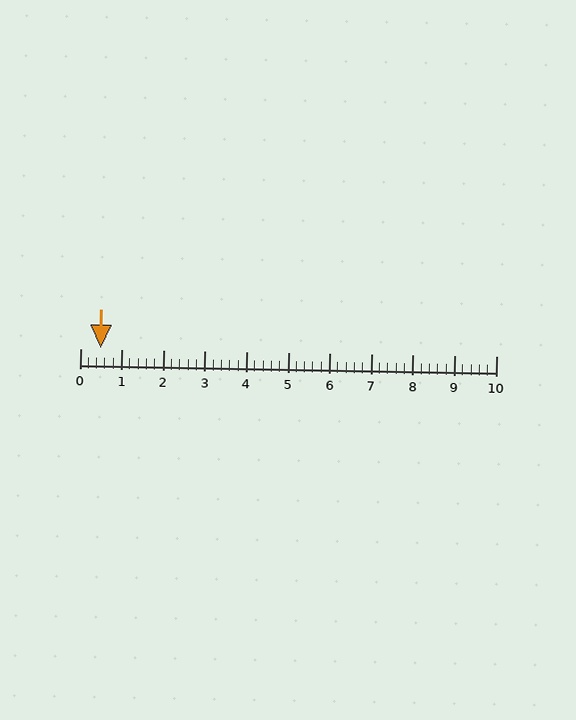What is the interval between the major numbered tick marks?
The major tick marks are spaced 1 units apart.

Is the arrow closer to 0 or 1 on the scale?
The arrow is closer to 1.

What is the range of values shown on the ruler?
The ruler shows values from 0 to 10.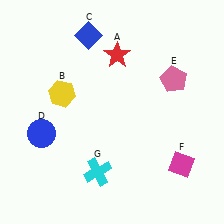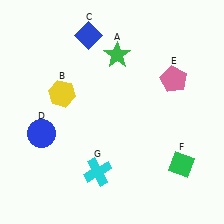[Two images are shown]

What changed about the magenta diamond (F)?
In Image 1, F is magenta. In Image 2, it changed to green.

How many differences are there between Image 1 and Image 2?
There are 2 differences between the two images.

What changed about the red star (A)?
In Image 1, A is red. In Image 2, it changed to green.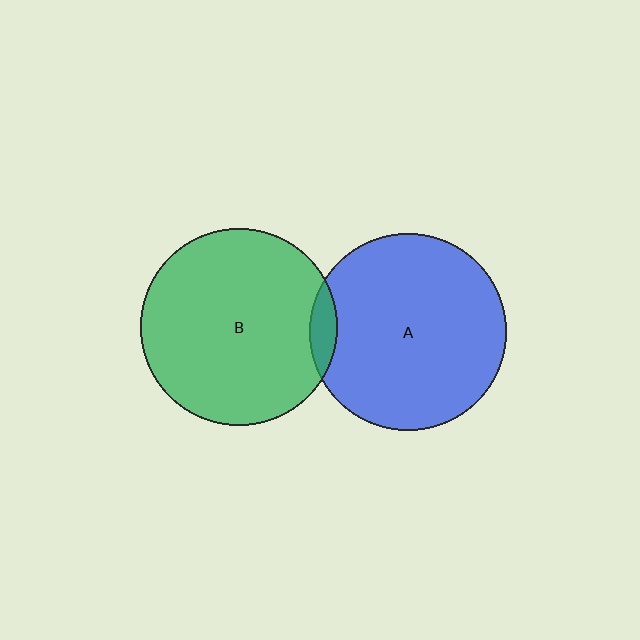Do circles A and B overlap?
Yes.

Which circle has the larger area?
Circle A (blue).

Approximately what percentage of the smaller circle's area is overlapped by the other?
Approximately 5%.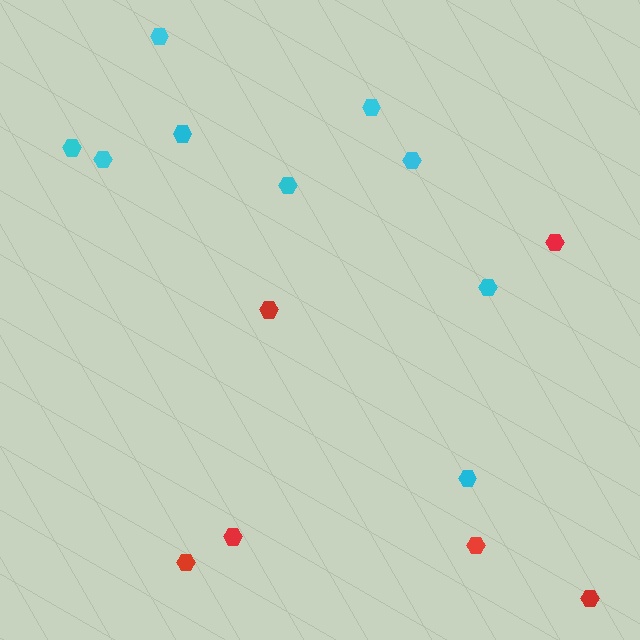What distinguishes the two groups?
There are 2 groups: one group of red hexagons (6) and one group of cyan hexagons (9).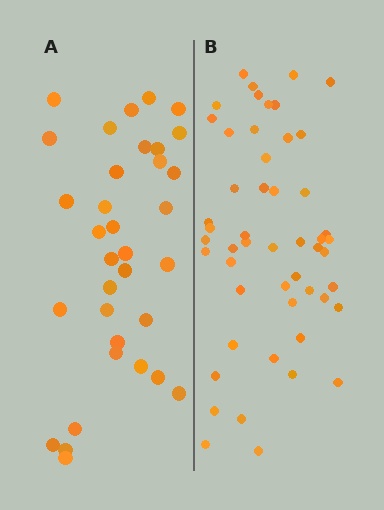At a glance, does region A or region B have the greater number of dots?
Region B (the right region) has more dots.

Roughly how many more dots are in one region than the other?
Region B has approximately 15 more dots than region A.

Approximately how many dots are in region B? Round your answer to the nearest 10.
About 50 dots. (The exact count is 51, which rounds to 50.)